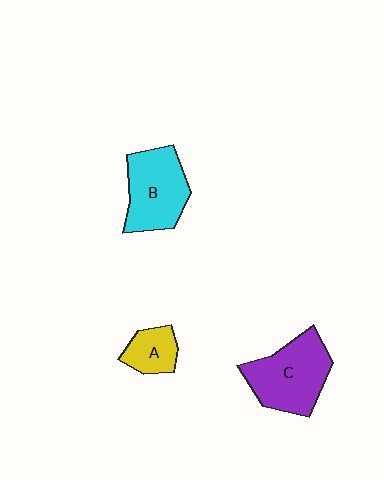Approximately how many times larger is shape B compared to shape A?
Approximately 2.1 times.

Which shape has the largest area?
Shape C (purple).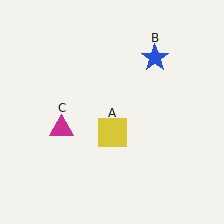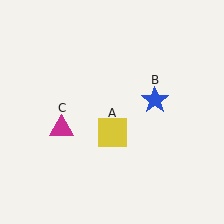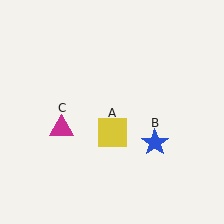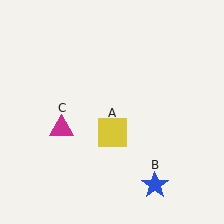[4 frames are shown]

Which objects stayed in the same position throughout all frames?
Yellow square (object A) and magenta triangle (object C) remained stationary.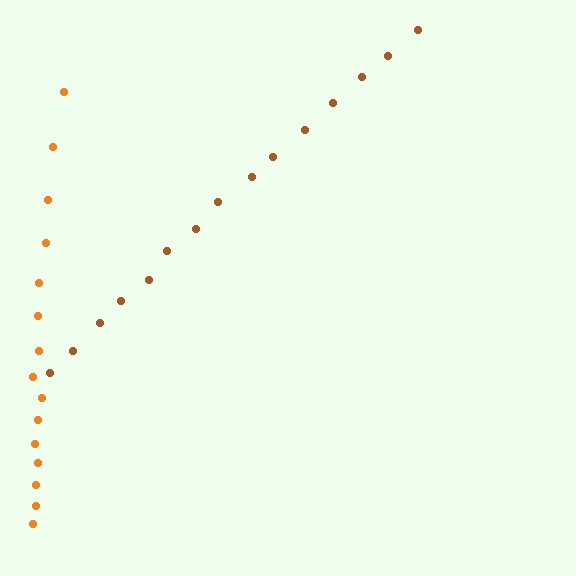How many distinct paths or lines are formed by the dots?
There are 2 distinct paths.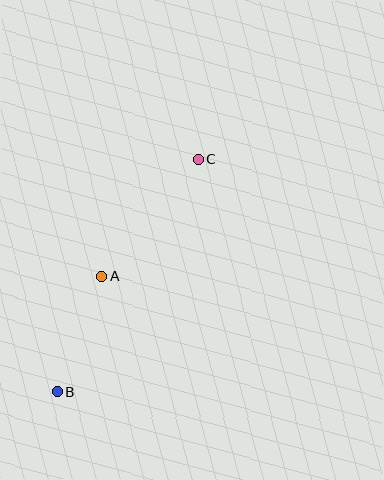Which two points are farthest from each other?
Points B and C are farthest from each other.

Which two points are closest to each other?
Points A and B are closest to each other.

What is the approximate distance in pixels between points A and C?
The distance between A and C is approximately 152 pixels.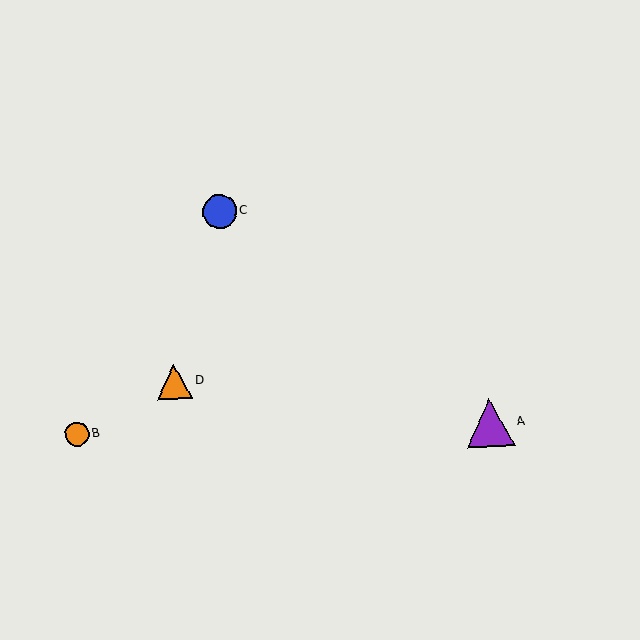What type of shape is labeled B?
Shape B is an orange circle.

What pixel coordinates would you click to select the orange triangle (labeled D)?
Click at (174, 382) to select the orange triangle D.